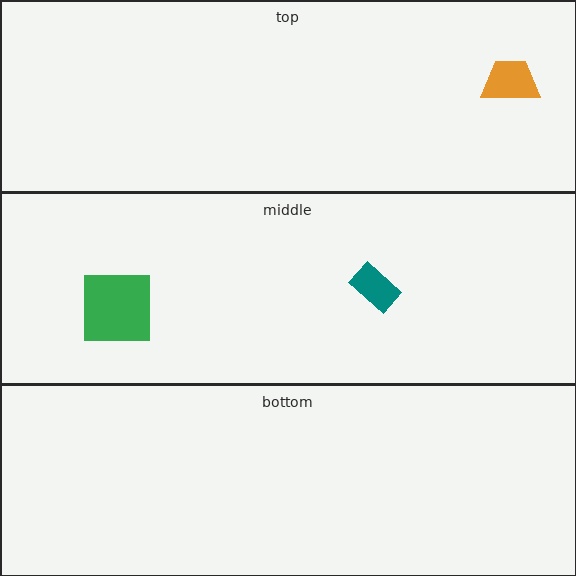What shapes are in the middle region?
The teal rectangle, the green square.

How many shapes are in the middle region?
2.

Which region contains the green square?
The middle region.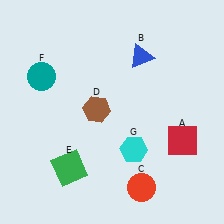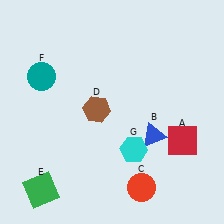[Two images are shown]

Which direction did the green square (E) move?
The green square (E) moved left.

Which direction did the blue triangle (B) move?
The blue triangle (B) moved down.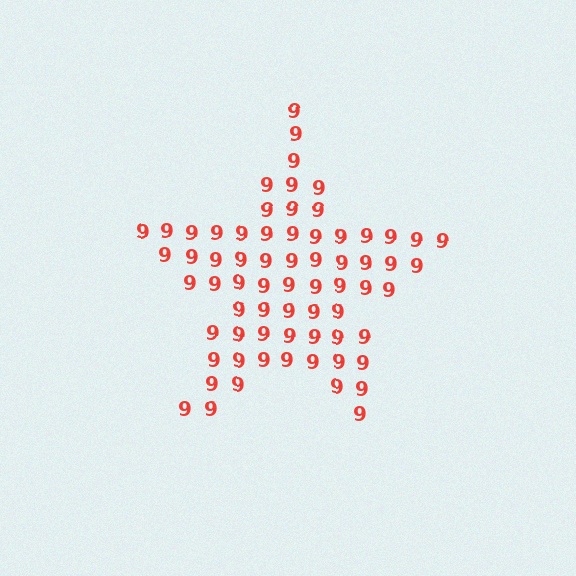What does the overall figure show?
The overall figure shows a star.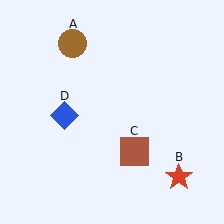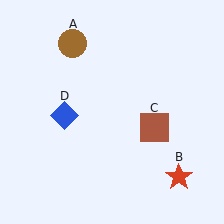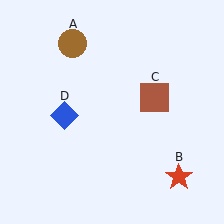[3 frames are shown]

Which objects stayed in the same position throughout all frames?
Brown circle (object A) and red star (object B) and blue diamond (object D) remained stationary.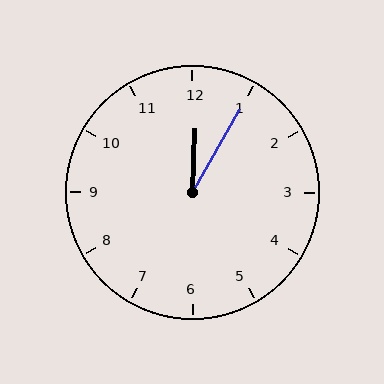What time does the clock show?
12:05.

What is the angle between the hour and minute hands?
Approximately 28 degrees.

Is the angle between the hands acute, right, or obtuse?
It is acute.